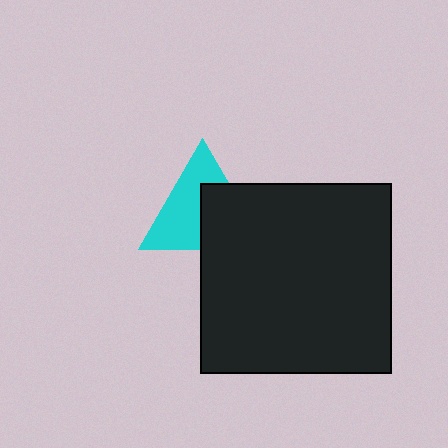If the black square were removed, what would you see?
You would see the complete cyan triangle.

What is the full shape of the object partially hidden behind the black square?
The partially hidden object is a cyan triangle.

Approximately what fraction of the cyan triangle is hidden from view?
Roughly 45% of the cyan triangle is hidden behind the black square.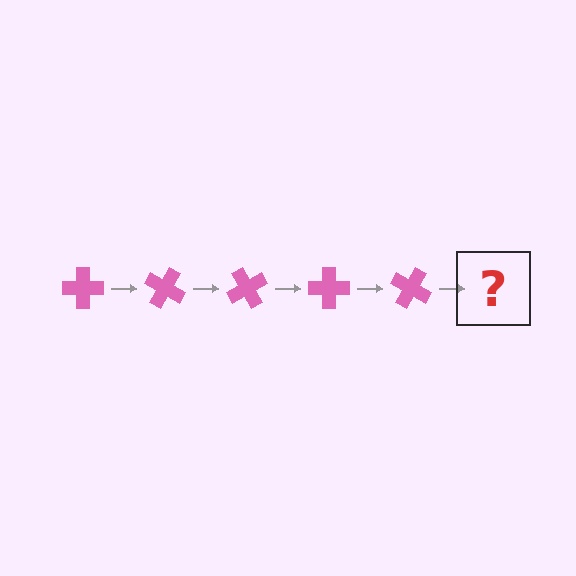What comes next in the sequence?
The next element should be a pink cross rotated 150 degrees.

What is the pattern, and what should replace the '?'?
The pattern is that the cross rotates 30 degrees each step. The '?' should be a pink cross rotated 150 degrees.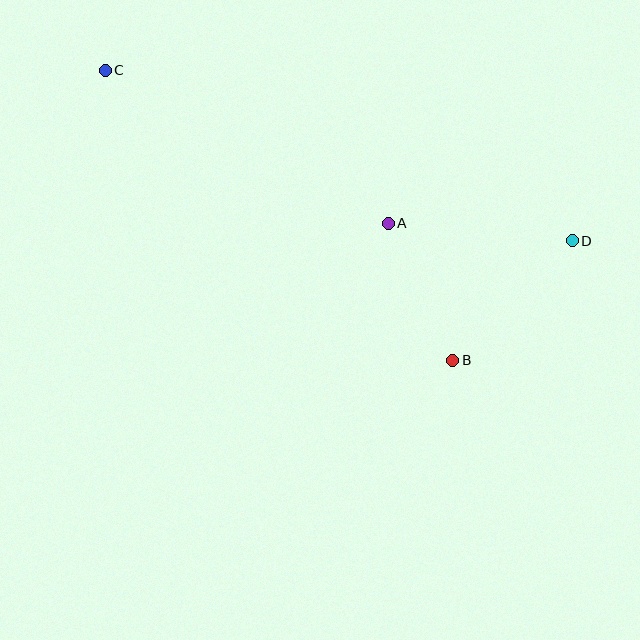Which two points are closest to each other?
Points A and B are closest to each other.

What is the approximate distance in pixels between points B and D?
The distance between B and D is approximately 169 pixels.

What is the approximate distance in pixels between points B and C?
The distance between B and C is approximately 452 pixels.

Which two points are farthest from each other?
Points C and D are farthest from each other.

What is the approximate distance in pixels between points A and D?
The distance between A and D is approximately 185 pixels.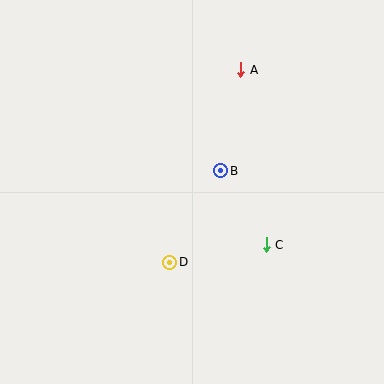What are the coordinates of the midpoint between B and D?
The midpoint between B and D is at (195, 217).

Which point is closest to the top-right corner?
Point A is closest to the top-right corner.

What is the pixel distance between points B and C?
The distance between B and C is 87 pixels.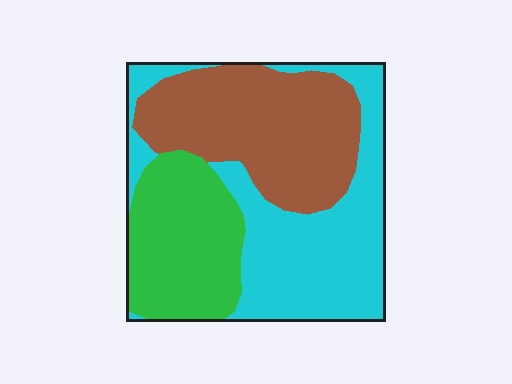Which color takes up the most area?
Cyan, at roughly 40%.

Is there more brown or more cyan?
Cyan.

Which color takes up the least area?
Green, at roughly 25%.